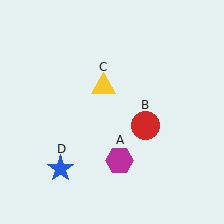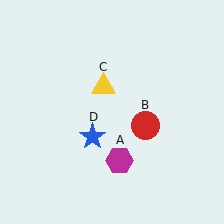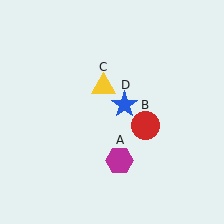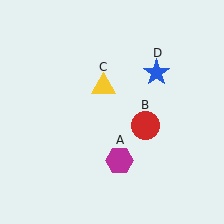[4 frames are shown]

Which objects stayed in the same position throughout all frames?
Magenta hexagon (object A) and red circle (object B) and yellow triangle (object C) remained stationary.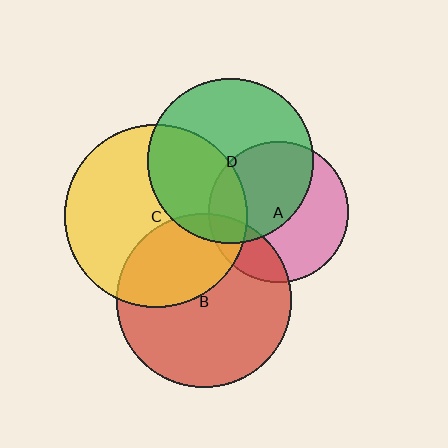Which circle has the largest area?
Circle C (yellow).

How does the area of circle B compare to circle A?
Approximately 1.5 times.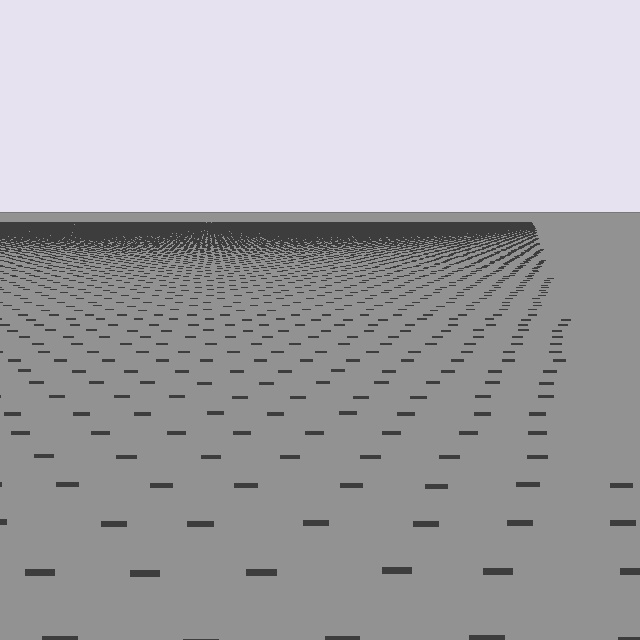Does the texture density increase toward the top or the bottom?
Density increases toward the top.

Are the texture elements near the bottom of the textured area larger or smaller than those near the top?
Larger. Near the bottom, elements are closer to the viewer and appear at a bigger on-screen size.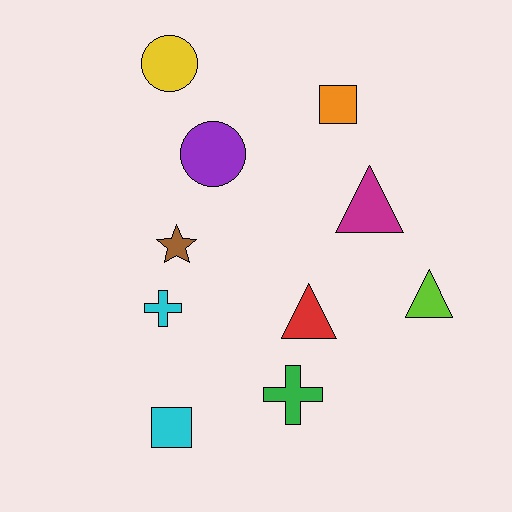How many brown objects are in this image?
There is 1 brown object.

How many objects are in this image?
There are 10 objects.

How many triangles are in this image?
There are 3 triangles.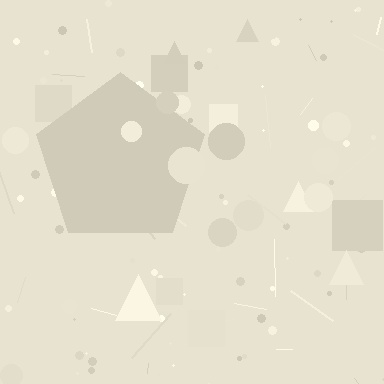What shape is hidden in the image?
A pentagon is hidden in the image.